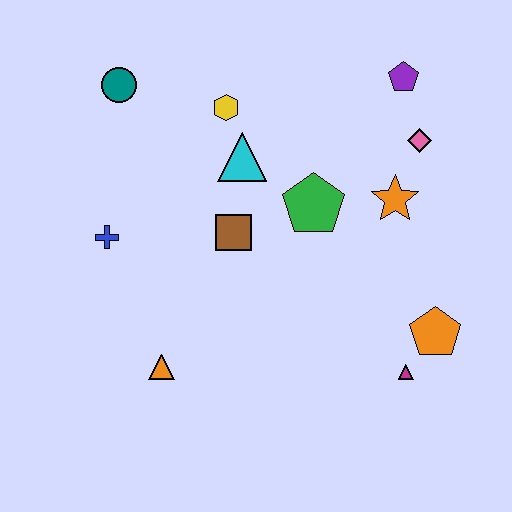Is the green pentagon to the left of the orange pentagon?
Yes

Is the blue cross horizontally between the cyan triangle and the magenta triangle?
No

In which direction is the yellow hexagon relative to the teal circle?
The yellow hexagon is to the right of the teal circle.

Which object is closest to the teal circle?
The yellow hexagon is closest to the teal circle.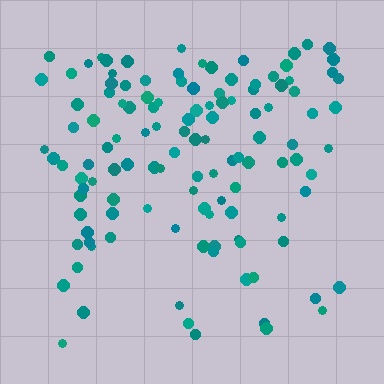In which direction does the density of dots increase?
From bottom to top, with the top side densest.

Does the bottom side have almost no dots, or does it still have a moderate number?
Still a moderate number, just noticeably fewer than the top.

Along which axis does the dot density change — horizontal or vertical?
Vertical.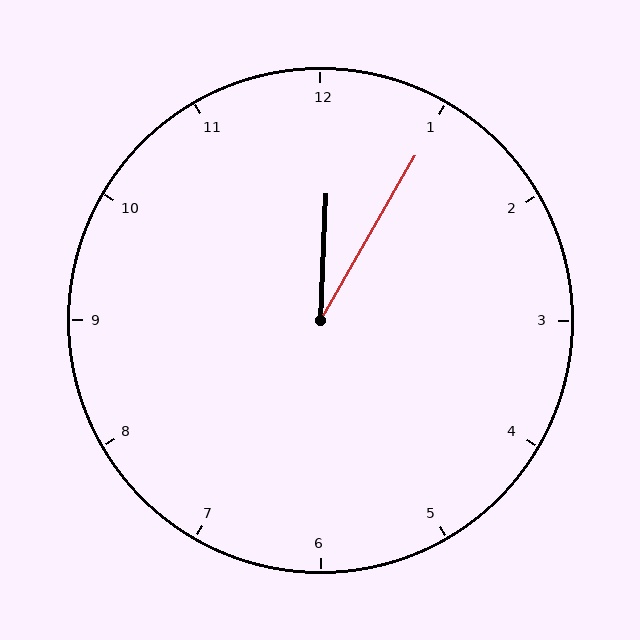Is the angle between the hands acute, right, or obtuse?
It is acute.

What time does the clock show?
12:05.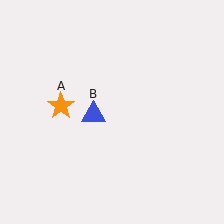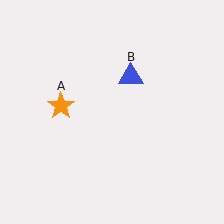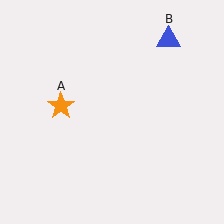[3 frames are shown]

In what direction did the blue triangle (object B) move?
The blue triangle (object B) moved up and to the right.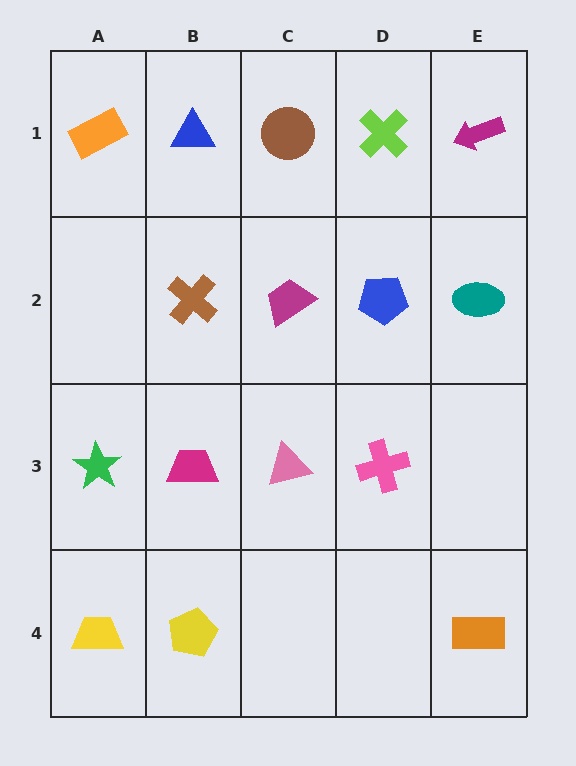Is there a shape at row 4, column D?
No, that cell is empty.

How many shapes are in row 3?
4 shapes.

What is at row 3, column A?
A green star.